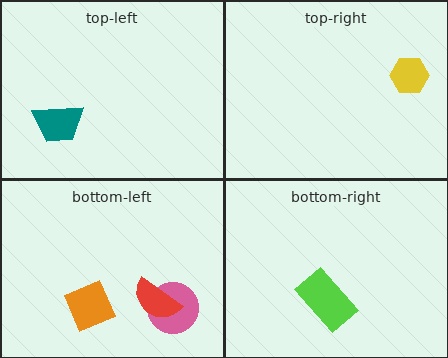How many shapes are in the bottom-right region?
1.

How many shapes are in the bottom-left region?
3.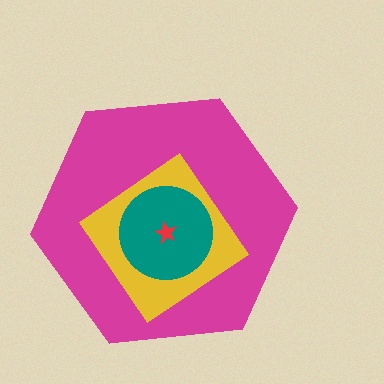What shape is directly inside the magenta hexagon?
The yellow diamond.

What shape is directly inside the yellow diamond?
The teal circle.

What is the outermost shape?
The magenta hexagon.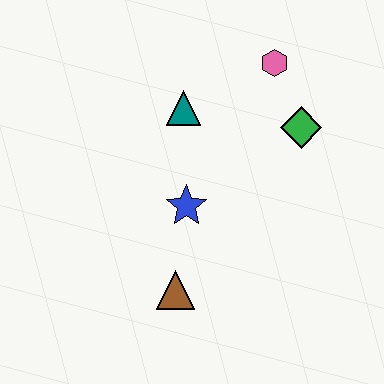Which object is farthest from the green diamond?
The brown triangle is farthest from the green diamond.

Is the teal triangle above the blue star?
Yes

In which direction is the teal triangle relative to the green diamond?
The teal triangle is to the left of the green diamond.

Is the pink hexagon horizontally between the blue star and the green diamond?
Yes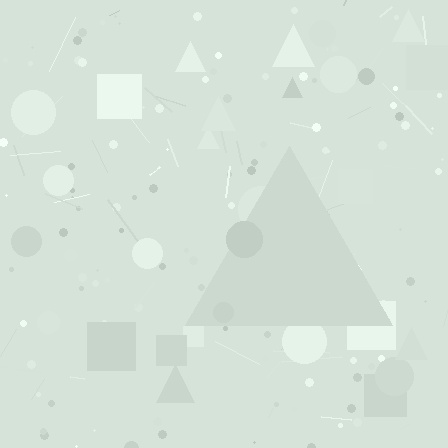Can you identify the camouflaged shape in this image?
The camouflaged shape is a triangle.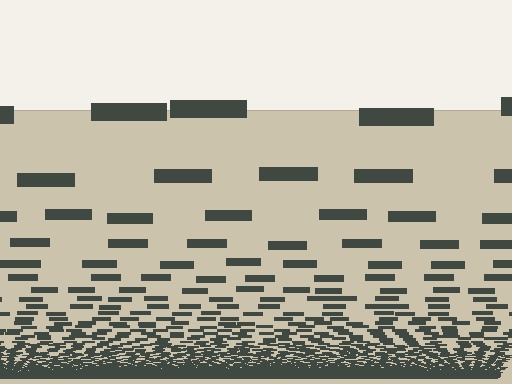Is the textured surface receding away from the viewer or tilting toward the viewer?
The surface appears to tilt toward the viewer. Texture elements get larger and sparser toward the top.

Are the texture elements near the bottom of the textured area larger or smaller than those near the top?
Smaller. The gradient is inverted — elements near the bottom are smaller and denser.